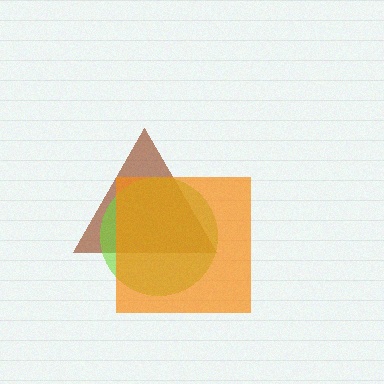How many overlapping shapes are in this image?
There are 3 overlapping shapes in the image.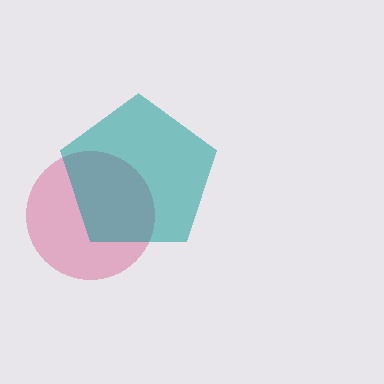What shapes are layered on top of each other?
The layered shapes are: a pink circle, a teal pentagon.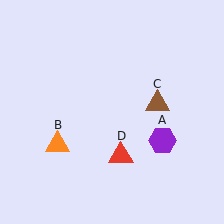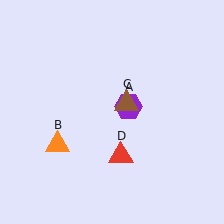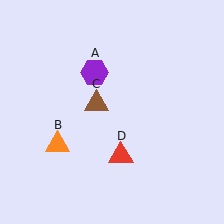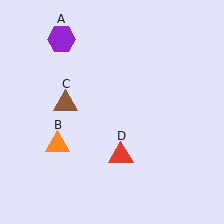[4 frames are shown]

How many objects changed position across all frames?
2 objects changed position: purple hexagon (object A), brown triangle (object C).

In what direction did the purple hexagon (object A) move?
The purple hexagon (object A) moved up and to the left.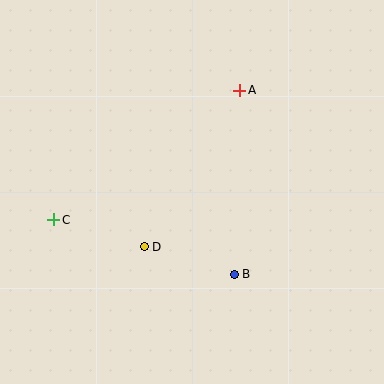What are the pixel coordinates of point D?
Point D is at (144, 247).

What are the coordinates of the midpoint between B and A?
The midpoint between B and A is at (237, 182).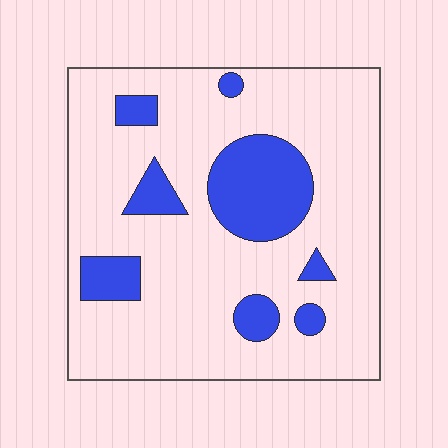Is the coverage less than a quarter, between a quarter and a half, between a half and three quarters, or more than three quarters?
Less than a quarter.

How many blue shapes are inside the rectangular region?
8.